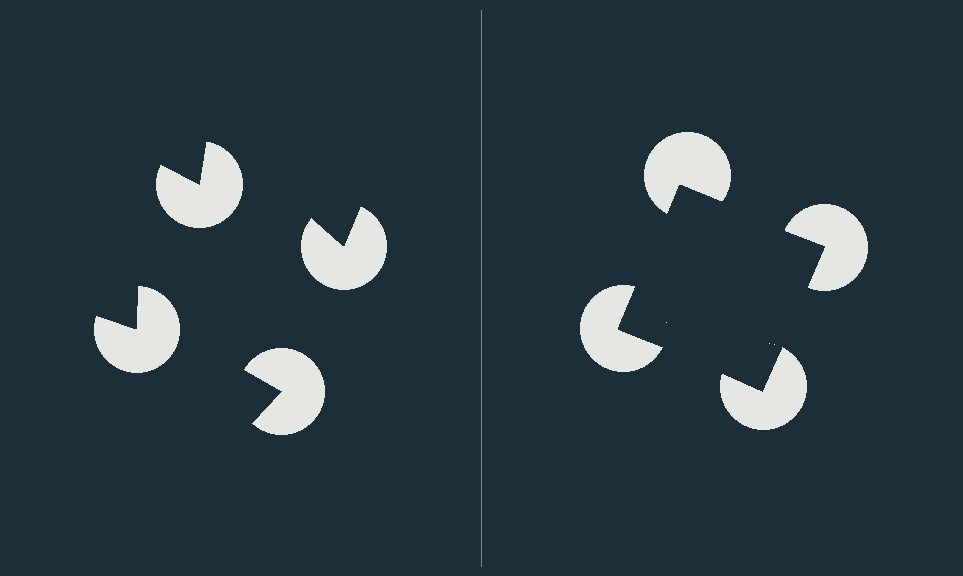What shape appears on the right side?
An illusory square.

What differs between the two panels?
The pac-man discs are positioned identically on both sides; only the wedge orientations differ. On the right they align to a square; on the left they are misaligned.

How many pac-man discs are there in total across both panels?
8 — 4 on each side.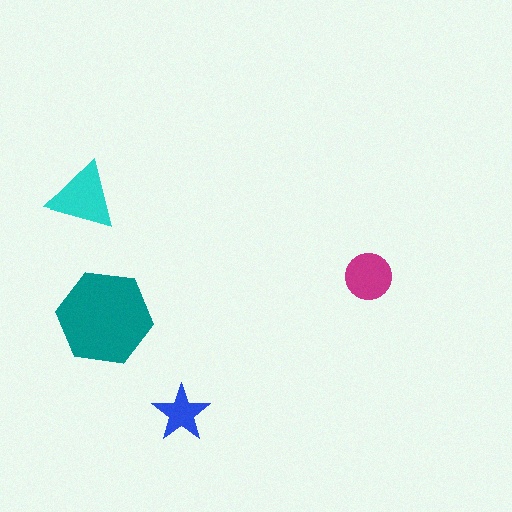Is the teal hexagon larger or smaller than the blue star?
Larger.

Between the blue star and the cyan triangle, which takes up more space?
The cyan triangle.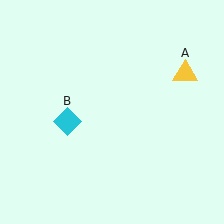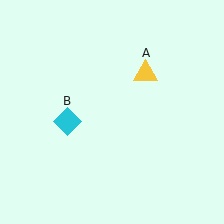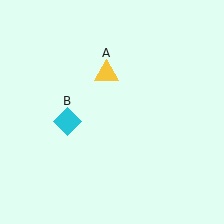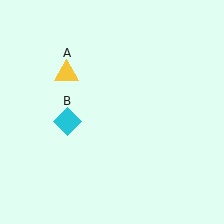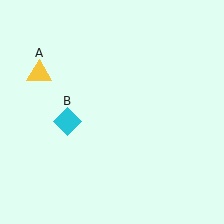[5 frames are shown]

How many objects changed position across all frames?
1 object changed position: yellow triangle (object A).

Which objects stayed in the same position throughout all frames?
Cyan diamond (object B) remained stationary.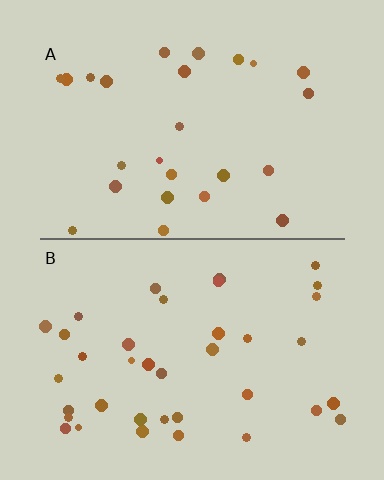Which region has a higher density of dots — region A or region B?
B (the bottom).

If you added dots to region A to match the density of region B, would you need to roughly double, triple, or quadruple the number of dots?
Approximately double.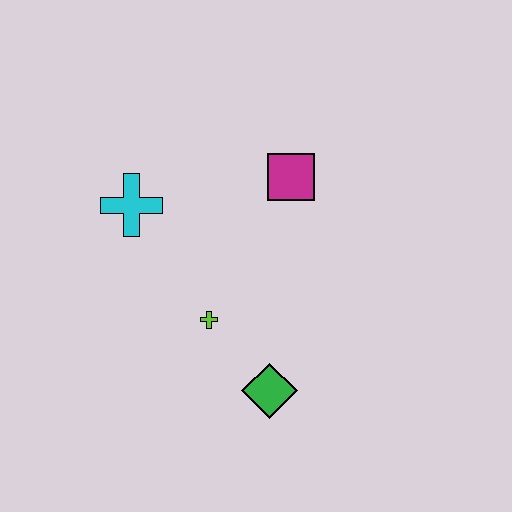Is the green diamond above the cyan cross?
No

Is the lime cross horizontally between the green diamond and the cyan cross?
Yes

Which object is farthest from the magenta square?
The green diamond is farthest from the magenta square.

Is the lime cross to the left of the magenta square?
Yes